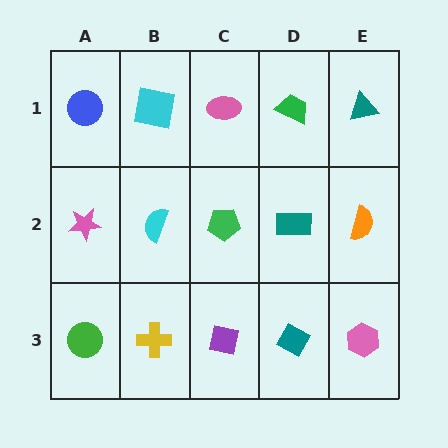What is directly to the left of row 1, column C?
A cyan square.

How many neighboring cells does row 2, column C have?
4.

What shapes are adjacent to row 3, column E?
An orange semicircle (row 2, column E), a teal diamond (row 3, column D).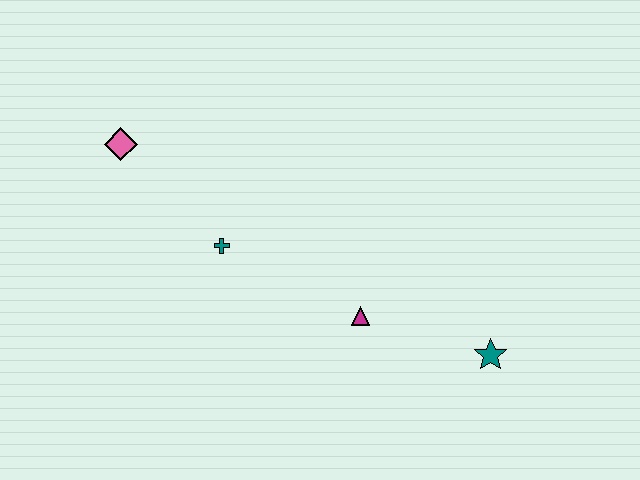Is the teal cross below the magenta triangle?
No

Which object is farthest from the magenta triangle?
The pink diamond is farthest from the magenta triangle.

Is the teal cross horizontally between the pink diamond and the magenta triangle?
Yes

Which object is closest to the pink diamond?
The teal cross is closest to the pink diamond.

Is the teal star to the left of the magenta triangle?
No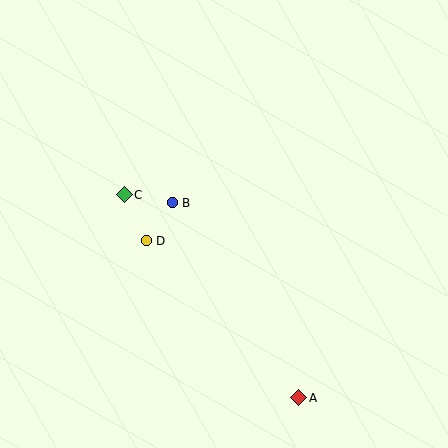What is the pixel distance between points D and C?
The distance between D and C is 51 pixels.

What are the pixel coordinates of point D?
Point D is at (146, 241).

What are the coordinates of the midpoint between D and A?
The midpoint between D and A is at (222, 319).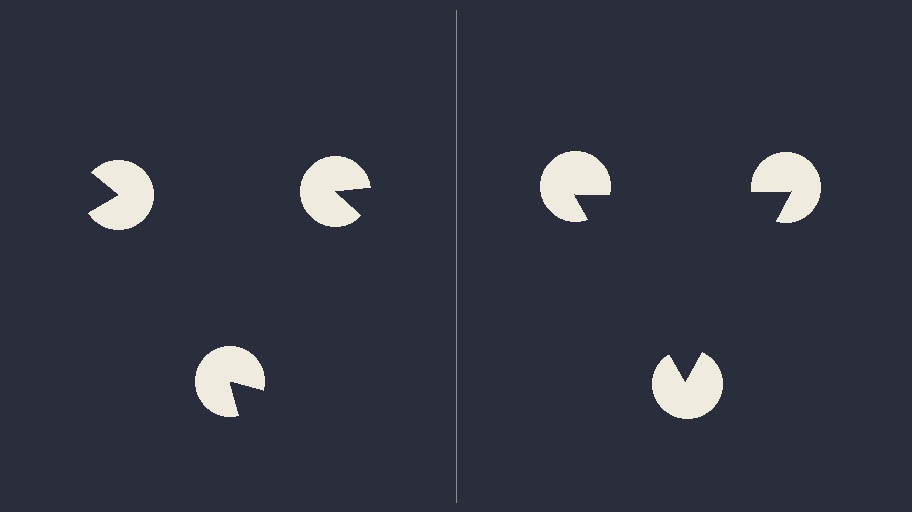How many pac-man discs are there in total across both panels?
6 — 3 on each side.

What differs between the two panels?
The pac-man discs are positioned identically on both sides; only the wedge orientations differ. On the right they align to a triangle; on the left they are misaligned.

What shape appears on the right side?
An illusory triangle.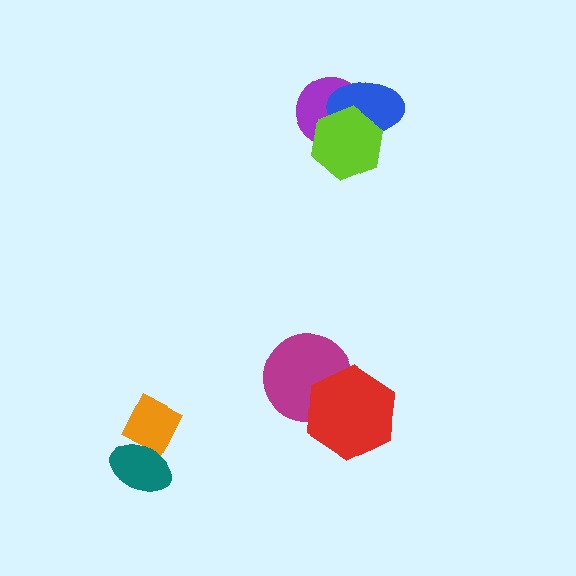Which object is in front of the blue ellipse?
The lime hexagon is in front of the blue ellipse.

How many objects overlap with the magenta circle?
1 object overlaps with the magenta circle.